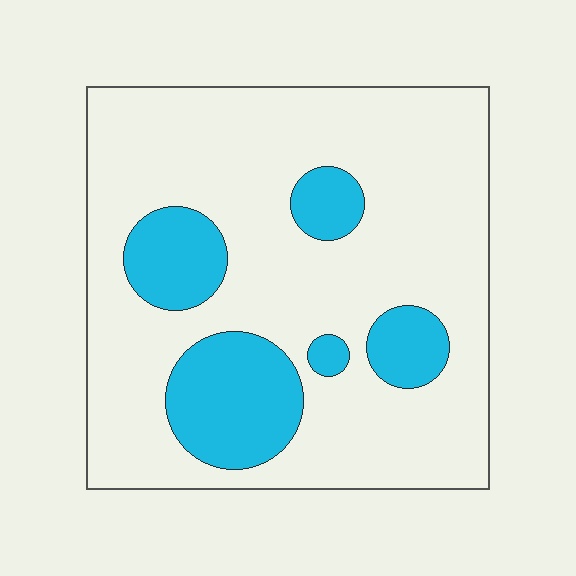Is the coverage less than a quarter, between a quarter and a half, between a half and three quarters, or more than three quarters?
Less than a quarter.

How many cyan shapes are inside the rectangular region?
5.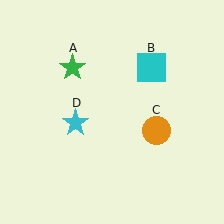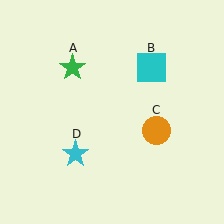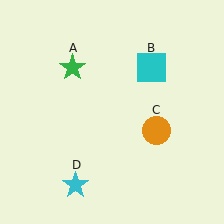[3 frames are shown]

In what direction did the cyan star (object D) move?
The cyan star (object D) moved down.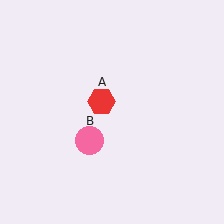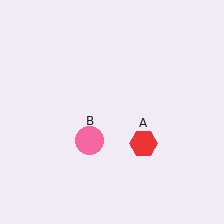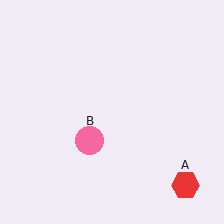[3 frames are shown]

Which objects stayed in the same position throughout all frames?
Pink circle (object B) remained stationary.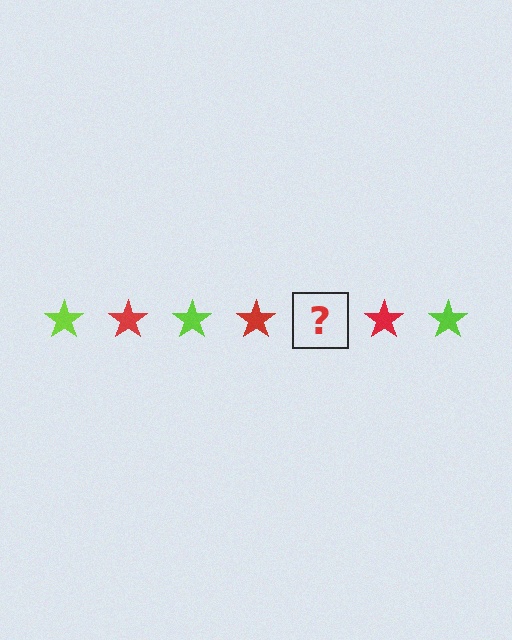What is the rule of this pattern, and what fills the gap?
The rule is that the pattern cycles through lime, red stars. The gap should be filled with a lime star.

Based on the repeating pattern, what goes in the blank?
The blank should be a lime star.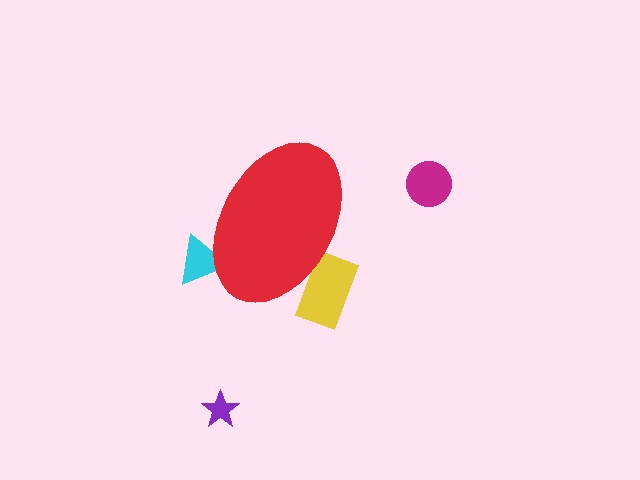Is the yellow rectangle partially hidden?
Yes, the yellow rectangle is partially hidden behind the red ellipse.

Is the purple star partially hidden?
No, the purple star is fully visible.